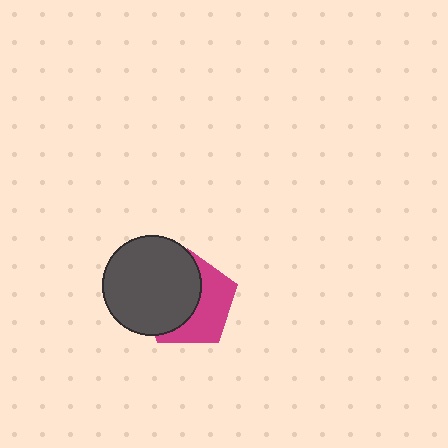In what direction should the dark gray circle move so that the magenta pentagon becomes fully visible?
The dark gray circle should move left. That is the shortest direction to clear the overlap and leave the magenta pentagon fully visible.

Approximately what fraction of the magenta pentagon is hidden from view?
Roughly 54% of the magenta pentagon is hidden behind the dark gray circle.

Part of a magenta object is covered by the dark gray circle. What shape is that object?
It is a pentagon.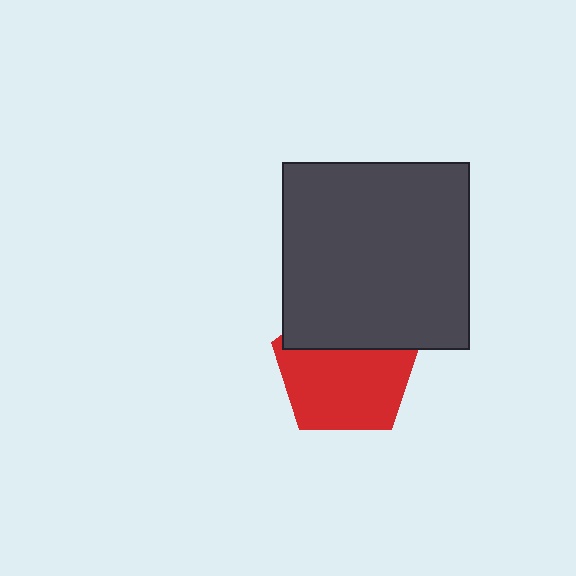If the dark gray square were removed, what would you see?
You would see the complete red pentagon.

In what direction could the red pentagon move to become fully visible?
The red pentagon could move down. That would shift it out from behind the dark gray square entirely.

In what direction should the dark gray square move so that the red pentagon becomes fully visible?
The dark gray square should move up. That is the shortest direction to clear the overlap and leave the red pentagon fully visible.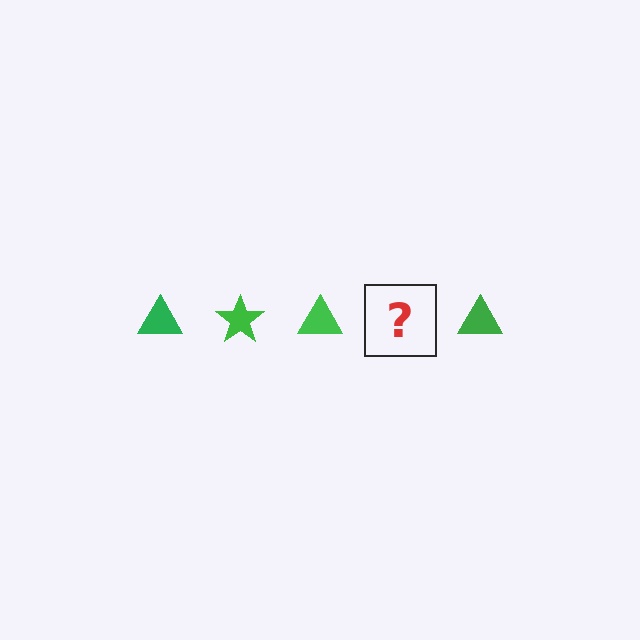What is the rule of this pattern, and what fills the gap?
The rule is that the pattern cycles through triangle, star shapes in green. The gap should be filled with a green star.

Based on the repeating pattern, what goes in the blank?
The blank should be a green star.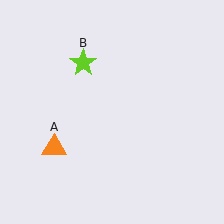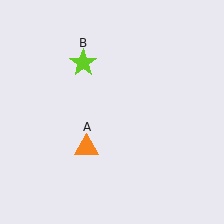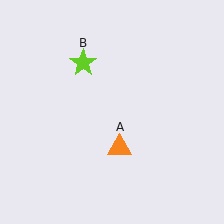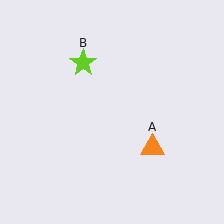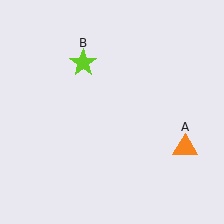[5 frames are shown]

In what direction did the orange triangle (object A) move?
The orange triangle (object A) moved right.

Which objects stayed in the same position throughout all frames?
Lime star (object B) remained stationary.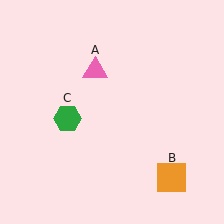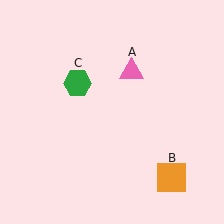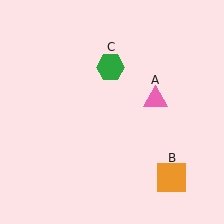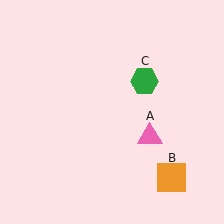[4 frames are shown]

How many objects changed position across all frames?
2 objects changed position: pink triangle (object A), green hexagon (object C).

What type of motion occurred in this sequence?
The pink triangle (object A), green hexagon (object C) rotated clockwise around the center of the scene.